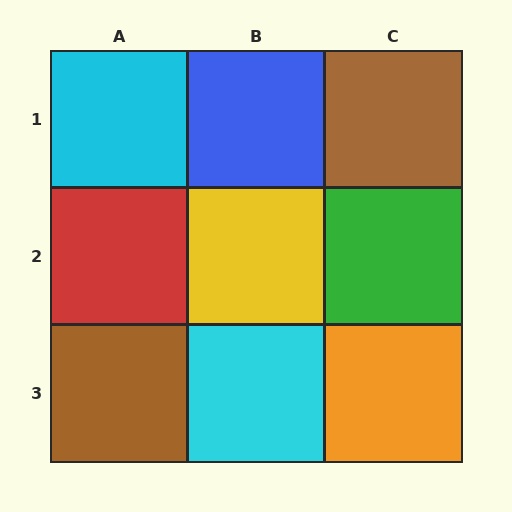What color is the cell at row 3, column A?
Brown.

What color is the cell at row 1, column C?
Brown.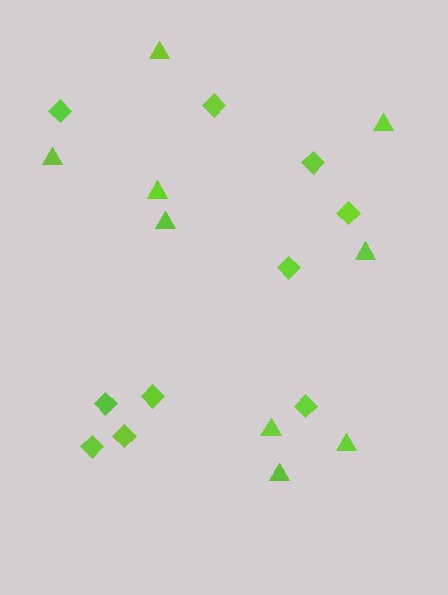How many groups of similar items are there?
There are 2 groups: one group of triangles (9) and one group of diamonds (10).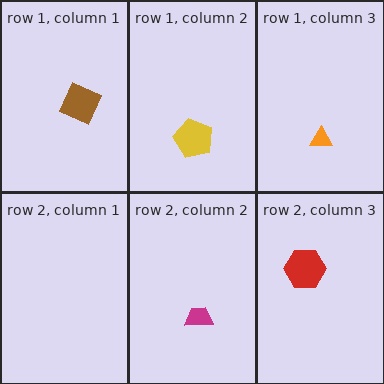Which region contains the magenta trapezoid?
The row 2, column 2 region.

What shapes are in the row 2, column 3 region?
The red hexagon.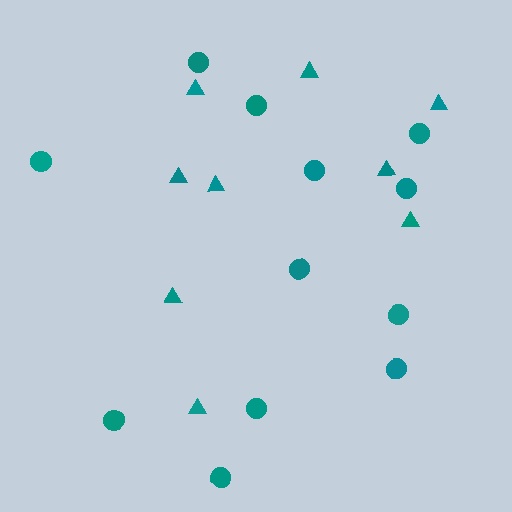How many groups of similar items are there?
There are 2 groups: one group of triangles (9) and one group of circles (12).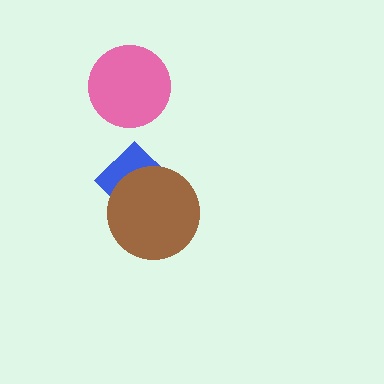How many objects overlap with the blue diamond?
1 object overlaps with the blue diamond.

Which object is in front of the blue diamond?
The brown circle is in front of the blue diamond.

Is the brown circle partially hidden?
No, no other shape covers it.